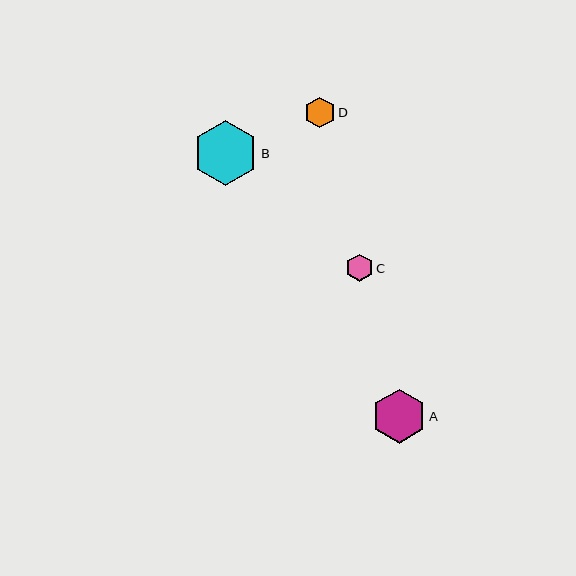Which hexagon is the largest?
Hexagon B is the largest with a size of approximately 65 pixels.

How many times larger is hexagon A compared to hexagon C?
Hexagon A is approximately 2.0 times the size of hexagon C.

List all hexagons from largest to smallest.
From largest to smallest: B, A, D, C.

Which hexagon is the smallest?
Hexagon C is the smallest with a size of approximately 27 pixels.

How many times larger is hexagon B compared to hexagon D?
Hexagon B is approximately 2.1 times the size of hexagon D.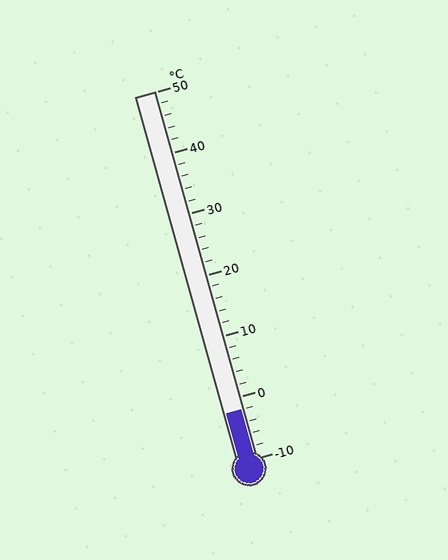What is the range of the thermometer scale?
The thermometer scale ranges from -10°C to 50°C.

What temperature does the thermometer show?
The thermometer shows approximately -2°C.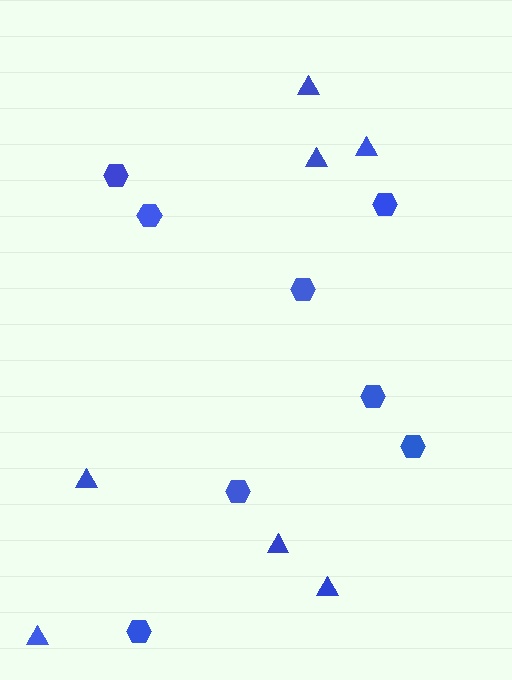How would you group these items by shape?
There are 2 groups: one group of hexagons (8) and one group of triangles (7).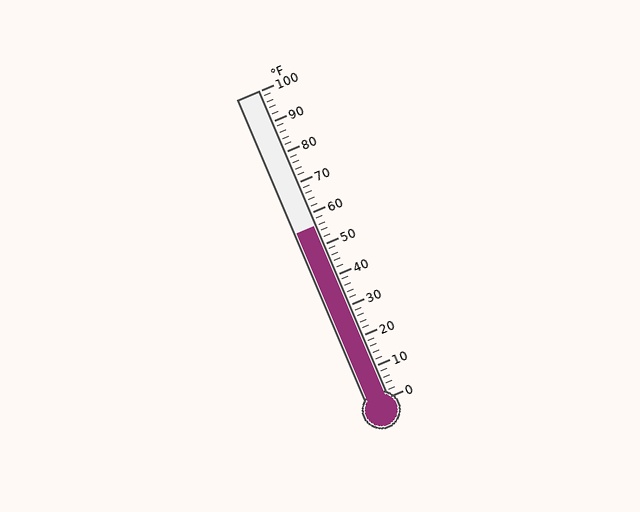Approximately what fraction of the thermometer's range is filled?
The thermometer is filled to approximately 55% of its range.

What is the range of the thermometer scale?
The thermometer scale ranges from 0°F to 100°F.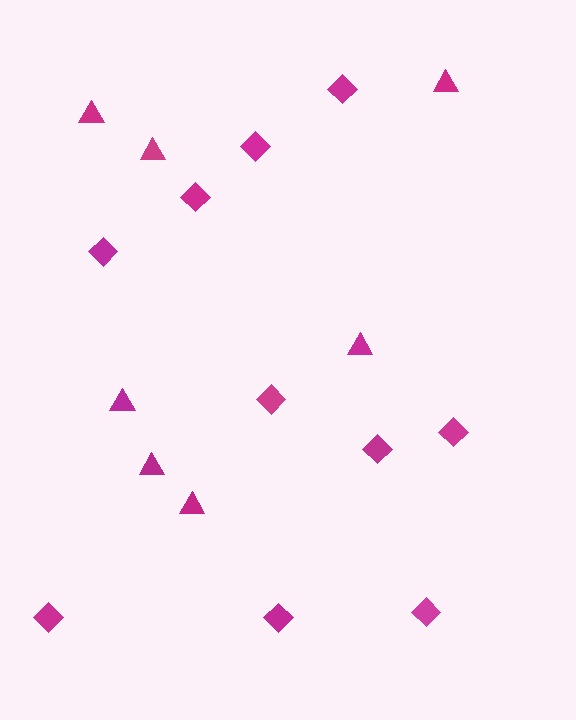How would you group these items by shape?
There are 2 groups: one group of triangles (7) and one group of diamonds (10).